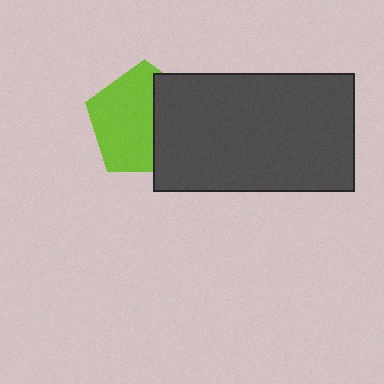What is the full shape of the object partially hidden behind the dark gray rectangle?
The partially hidden object is a lime pentagon.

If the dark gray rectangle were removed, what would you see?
You would see the complete lime pentagon.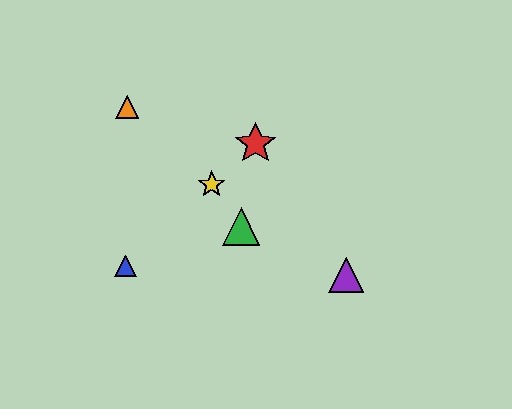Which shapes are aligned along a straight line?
The red star, the blue triangle, the yellow star are aligned along a straight line.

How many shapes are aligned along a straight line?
3 shapes (the red star, the blue triangle, the yellow star) are aligned along a straight line.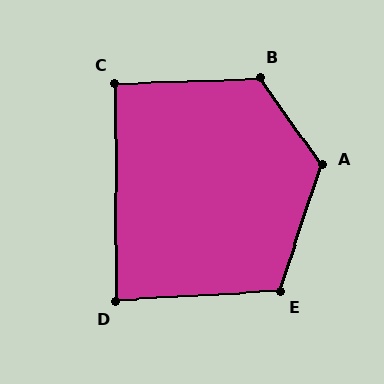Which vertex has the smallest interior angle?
D, at approximately 87 degrees.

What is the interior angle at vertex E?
Approximately 112 degrees (obtuse).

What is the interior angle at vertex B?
Approximately 123 degrees (obtuse).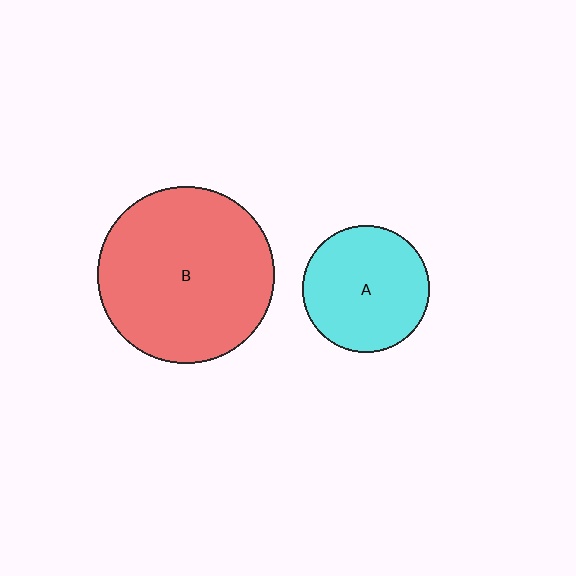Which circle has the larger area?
Circle B (red).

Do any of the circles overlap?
No, none of the circles overlap.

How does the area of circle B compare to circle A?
Approximately 2.0 times.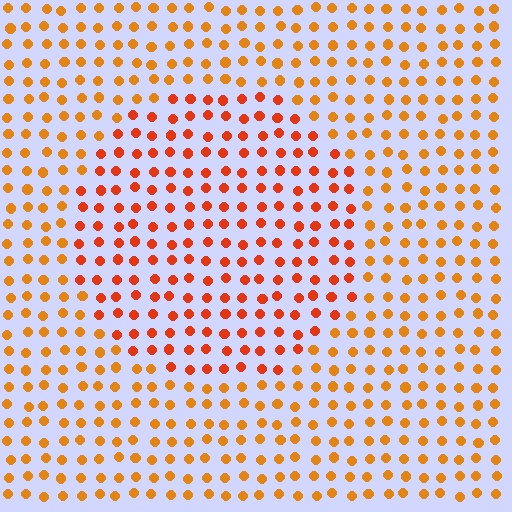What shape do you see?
I see a circle.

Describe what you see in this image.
The image is filled with small orange elements in a uniform arrangement. A circle-shaped region is visible where the elements are tinted to a slightly different hue, forming a subtle color boundary.